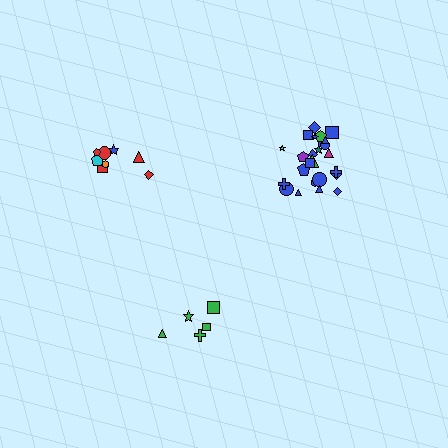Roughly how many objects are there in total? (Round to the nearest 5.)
Roughly 40 objects in total.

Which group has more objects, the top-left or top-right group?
The top-right group.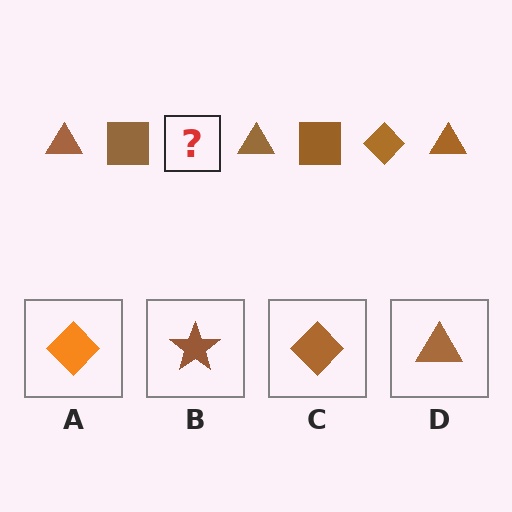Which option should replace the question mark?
Option C.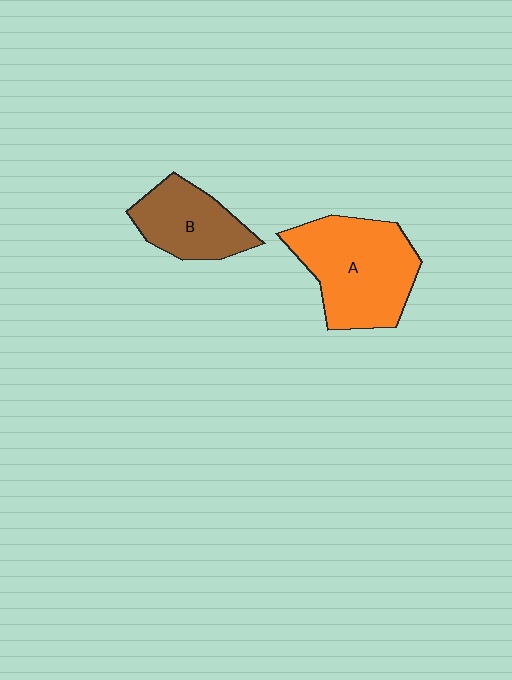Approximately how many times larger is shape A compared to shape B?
Approximately 1.6 times.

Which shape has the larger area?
Shape A (orange).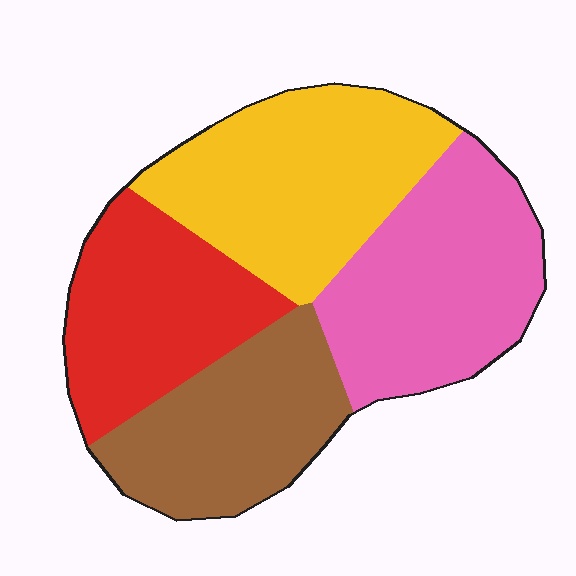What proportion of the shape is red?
Red takes up less than a quarter of the shape.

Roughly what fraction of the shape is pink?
Pink takes up about one quarter (1/4) of the shape.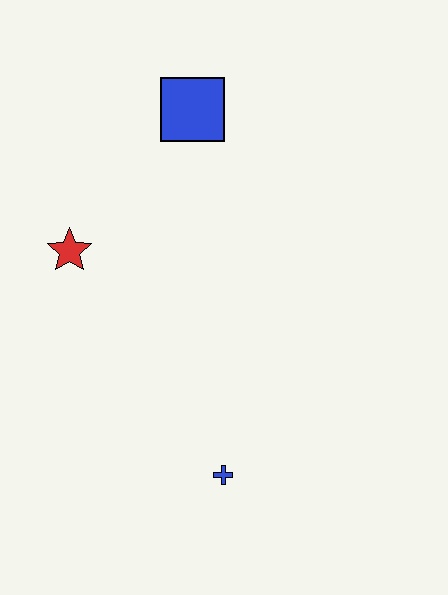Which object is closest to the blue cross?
The red star is closest to the blue cross.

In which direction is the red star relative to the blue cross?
The red star is above the blue cross.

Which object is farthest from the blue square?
The blue cross is farthest from the blue square.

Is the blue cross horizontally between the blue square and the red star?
No